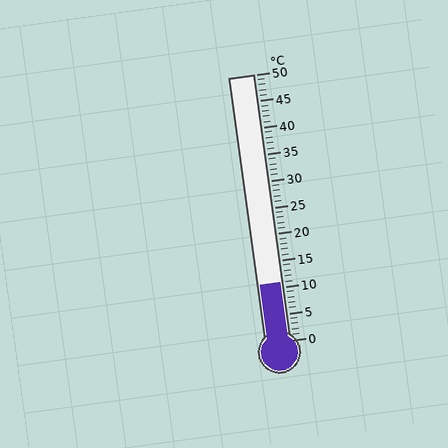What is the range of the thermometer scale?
The thermometer scale ranges from 0°C to 50°C.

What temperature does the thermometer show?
The thermometer shows approximately 11°C.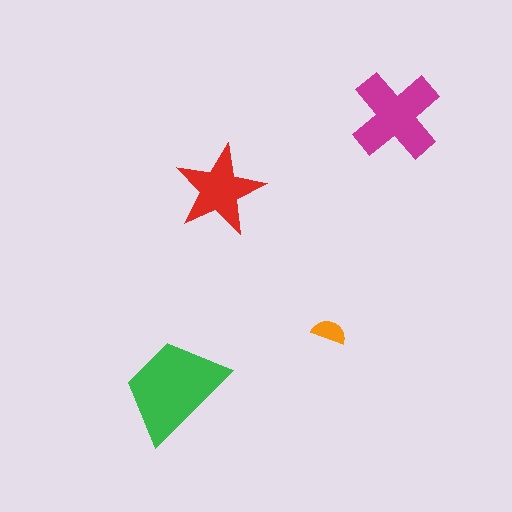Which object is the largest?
The green trapezoid.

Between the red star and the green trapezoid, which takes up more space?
The green trapezoid.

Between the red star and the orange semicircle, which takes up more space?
The red star.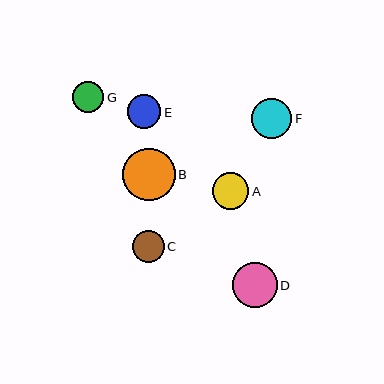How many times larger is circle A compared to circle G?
Circle A is approximately 1.2 times the size of circle G.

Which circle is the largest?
Circle B is the largest with a size of approximately 52 pixels.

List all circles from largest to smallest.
From largest to smallest: B, D, F, A, E, C, G.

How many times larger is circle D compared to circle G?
Circle D is approximately 1.5 times the size of circle G.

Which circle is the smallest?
Circle G is the smallest with a size of approximately 31 pixels.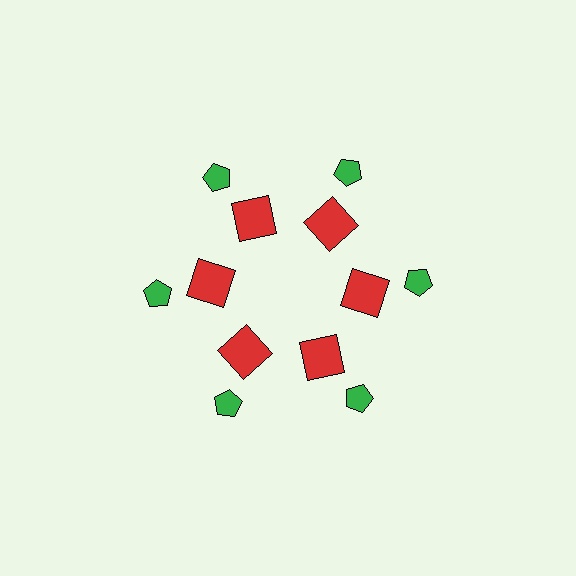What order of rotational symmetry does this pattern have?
This pattern has 6-fold rotational symmetry.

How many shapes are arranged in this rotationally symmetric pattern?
There are 12 shapes, arranged in 6 groups of 2.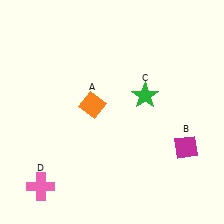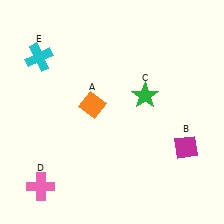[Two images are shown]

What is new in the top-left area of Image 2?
A cyan cross (E) was added in the top-left area of Image 2.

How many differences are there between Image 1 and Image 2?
There is 1 difference between the two images.